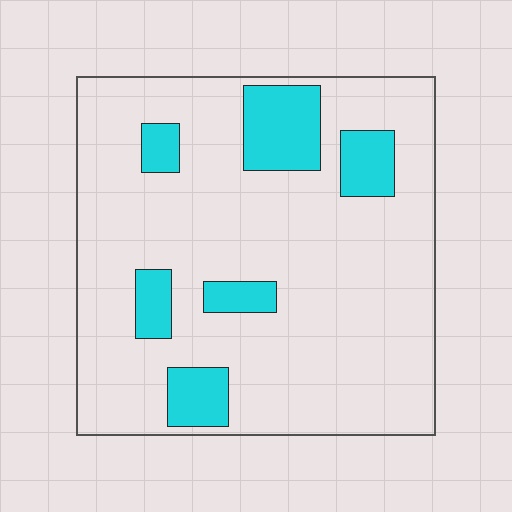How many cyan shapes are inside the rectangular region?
6.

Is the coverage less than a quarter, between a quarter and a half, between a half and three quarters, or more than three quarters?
Less than a quarter.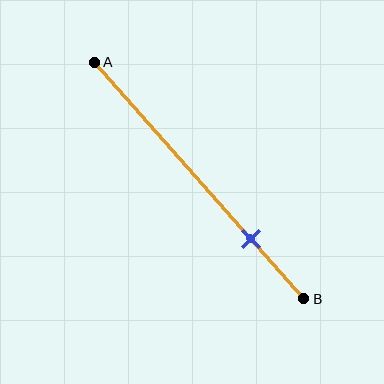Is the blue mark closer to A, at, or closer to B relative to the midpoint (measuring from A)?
The blue mark is closer to point B than the midpoint of segment AB.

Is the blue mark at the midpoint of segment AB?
No, the mark is at about 75% from A, not at the 50% midpoint.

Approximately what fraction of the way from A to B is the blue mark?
The blue mark is approximately 75% of the way from A to B.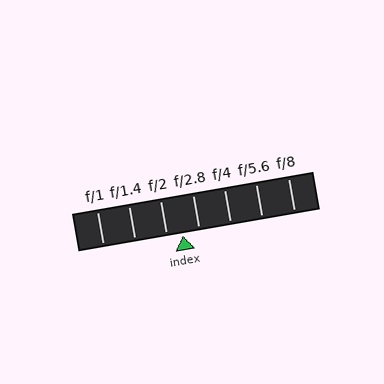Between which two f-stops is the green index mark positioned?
The index mark is between f/2 and f/2.8.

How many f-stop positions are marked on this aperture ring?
There are 7 f-stop positions marked.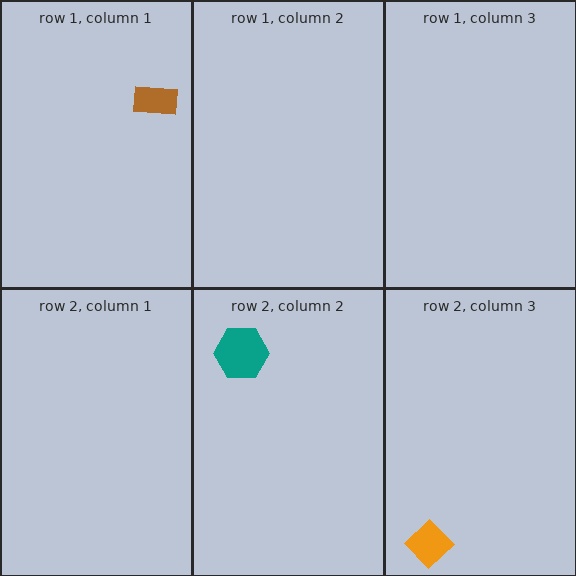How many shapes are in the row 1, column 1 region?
1.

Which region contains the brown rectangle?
The row 1, column 1 region.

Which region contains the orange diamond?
The row 2, column 3 region.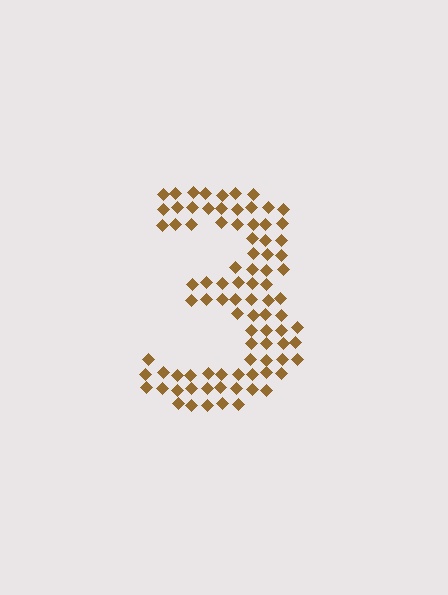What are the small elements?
The small elements are diamonds.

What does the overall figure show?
The overall figure shows the digit 3.